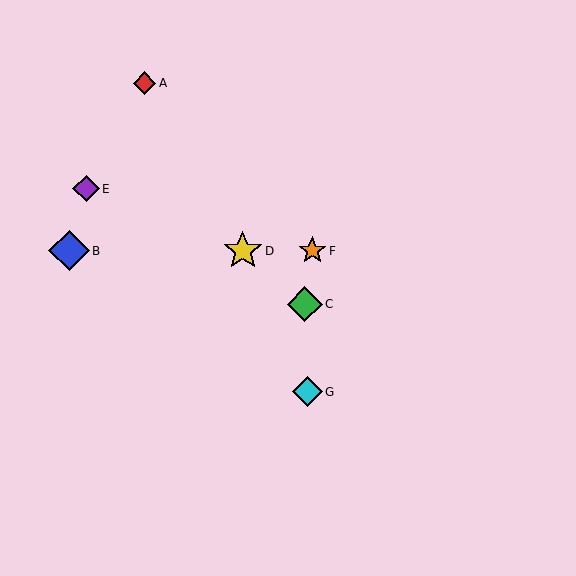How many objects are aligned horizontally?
3 objects (B, D, F) are aligned horizontally.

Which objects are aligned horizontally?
Objects B, D, F are aligned horizontally.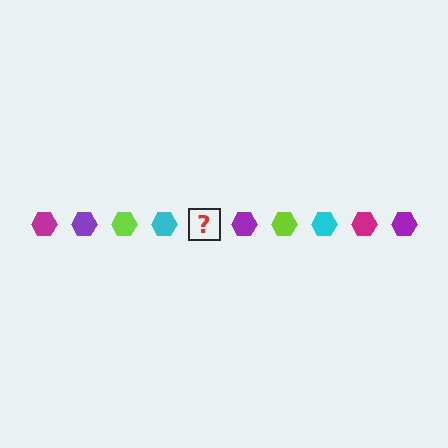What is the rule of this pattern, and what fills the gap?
The rule is that the pattern cycles through magenta, purple, lime, cyan hexagons. The gap should be filled with a magenta hexagon.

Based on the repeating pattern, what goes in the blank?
The blank should be a magenta hexagon.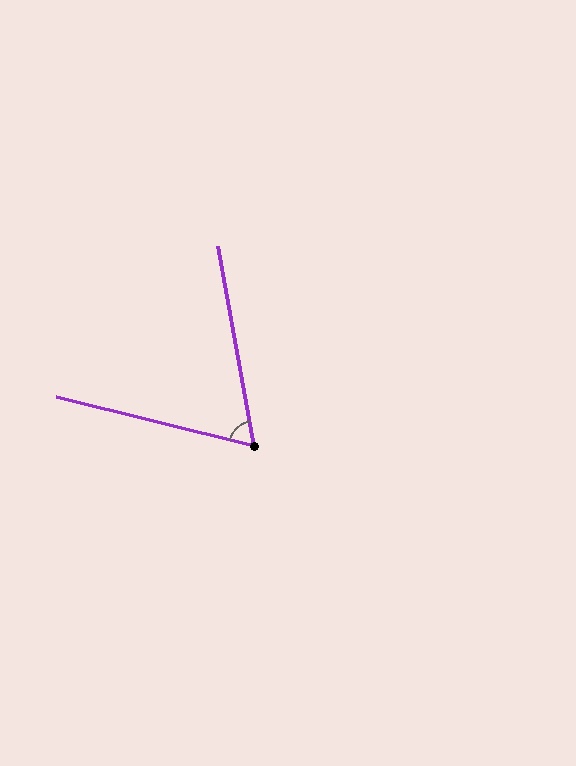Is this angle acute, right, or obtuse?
It is acute.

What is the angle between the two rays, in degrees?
Approximately 66 degrees.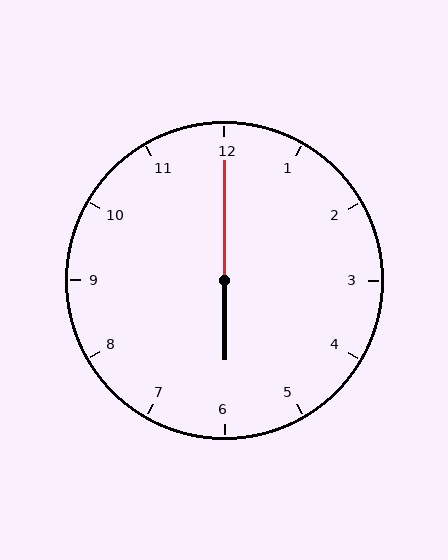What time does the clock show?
6:00.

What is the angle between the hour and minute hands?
Approximately 180 degrees.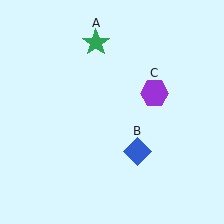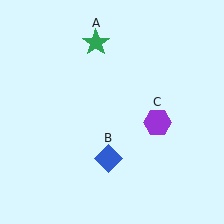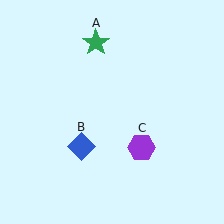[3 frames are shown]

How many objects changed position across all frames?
2 objects changed position: blue diamond (object B), purple hexagon (object C).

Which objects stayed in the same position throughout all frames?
Green star (object A) remained stationary.